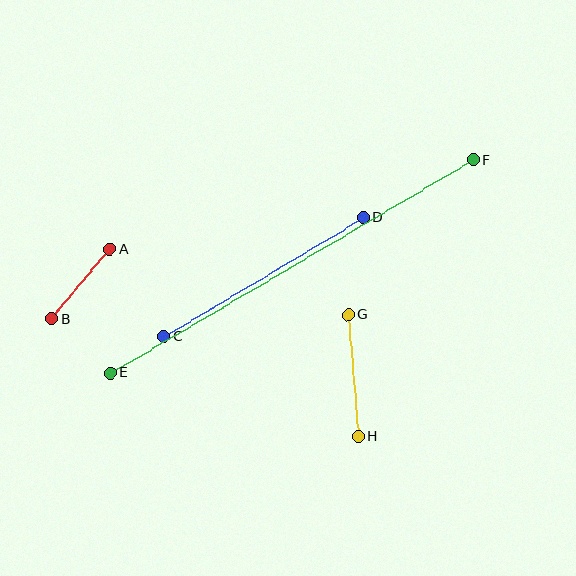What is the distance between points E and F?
The distance is approximately 420 pixels.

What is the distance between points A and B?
The distance is approximately 90 pixels.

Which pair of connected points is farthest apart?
Points E and F are farthest apart.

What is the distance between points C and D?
The distance is approximately 232 pixels.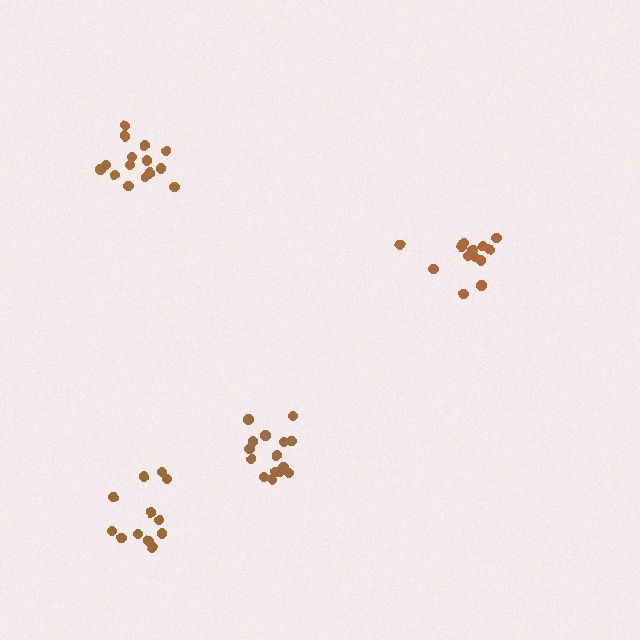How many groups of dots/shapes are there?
There are 4 groups.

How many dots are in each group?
Group 1: 15 dots, Group 2: 12 dots, Group 3: 15 dots, Group 4: 13 dots (55 total).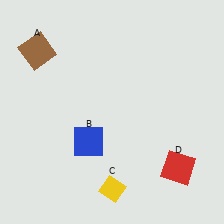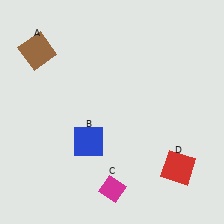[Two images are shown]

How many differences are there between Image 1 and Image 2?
There is 1 difference between the two images.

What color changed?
The diamond (C) changed from yellow in Image 1 to magenta in Image 2.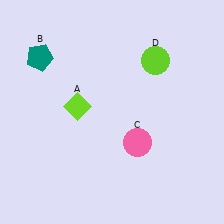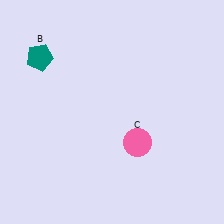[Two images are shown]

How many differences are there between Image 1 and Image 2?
There are 2 differences between the two images.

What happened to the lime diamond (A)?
The lime diamond (A) was removed in Image 2. It was in the top-left area of Image 1.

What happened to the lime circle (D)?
The lime circle (D) was removed in Image 2. It was in the top-right area of Image 1.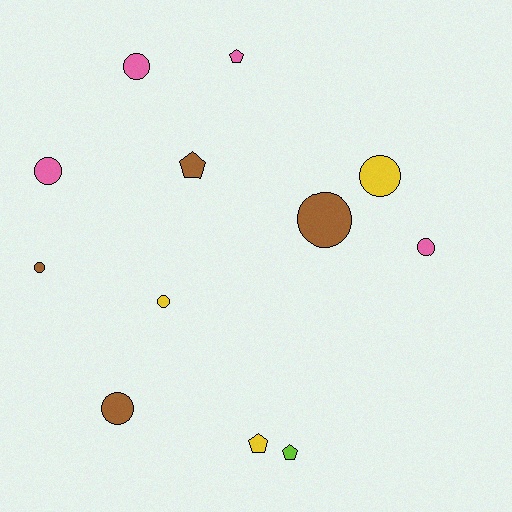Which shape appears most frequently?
Circle, with 8 objects.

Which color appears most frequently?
Pink, with 4 objects.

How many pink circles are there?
There are 3 pink circles.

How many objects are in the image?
There are 12 objects.